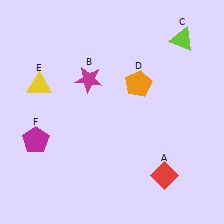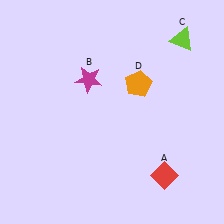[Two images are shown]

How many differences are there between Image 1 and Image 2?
There are 2 differences between the two images.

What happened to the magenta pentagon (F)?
The magenta pentagon (F) was removed in Image 2. It was in the bottom-left area of Image 1.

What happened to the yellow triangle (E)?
The yellow triangle (E) was removed in Image 2. It was in the top-left area of Image 1.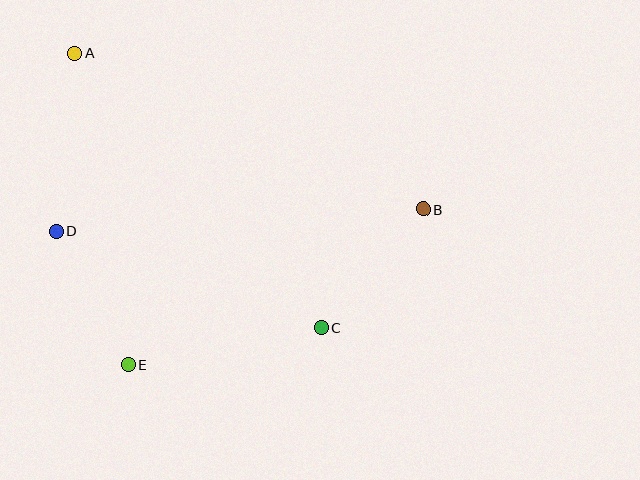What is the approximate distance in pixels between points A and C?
The distance between A and C is approximately 369 pixels.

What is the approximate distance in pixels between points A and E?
The distance between A and E is approximately 316 pixels.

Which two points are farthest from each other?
Points A and B are farthest from each other.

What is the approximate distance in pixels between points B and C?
The distance between B and C is approximately 157 pixels.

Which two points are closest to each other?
Points D and E are closest to each other.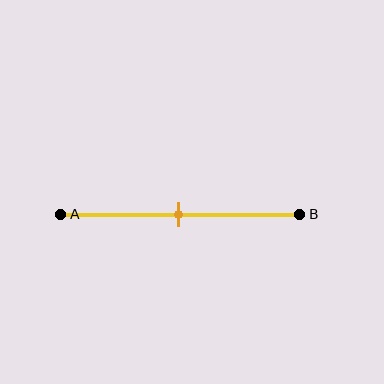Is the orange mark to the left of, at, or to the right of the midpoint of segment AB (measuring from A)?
The orange mark is approximately at the midpoint of segment AB.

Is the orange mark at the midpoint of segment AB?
Yes, the mark is approximately at the midpoint.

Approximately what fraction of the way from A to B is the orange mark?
The orange mark is approximately 50% of the way from A to B.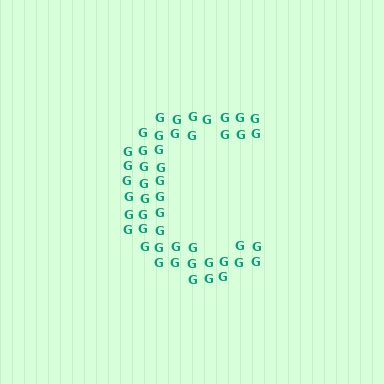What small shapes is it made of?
It is made of small letter G's.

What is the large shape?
The large shape is the letter C.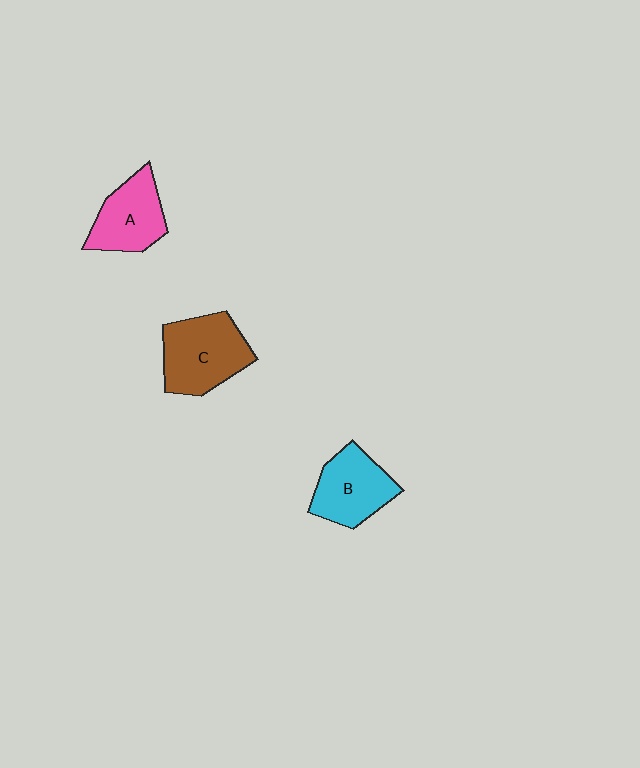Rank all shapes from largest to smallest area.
From largest to smallest: C (brown), B (cyan), A (pink).